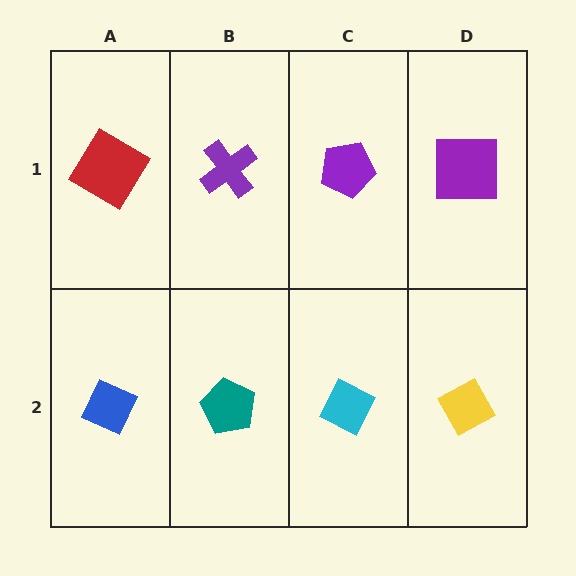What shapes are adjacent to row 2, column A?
A red diamond (row 1, column A), a teal pentagon (row 2, column B).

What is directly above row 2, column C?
A purple pentagon.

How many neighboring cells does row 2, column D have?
2.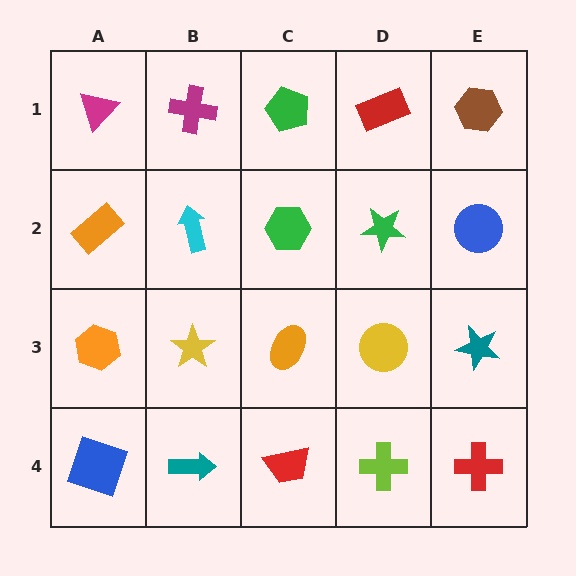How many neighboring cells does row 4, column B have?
3.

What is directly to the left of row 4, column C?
A teal arrow.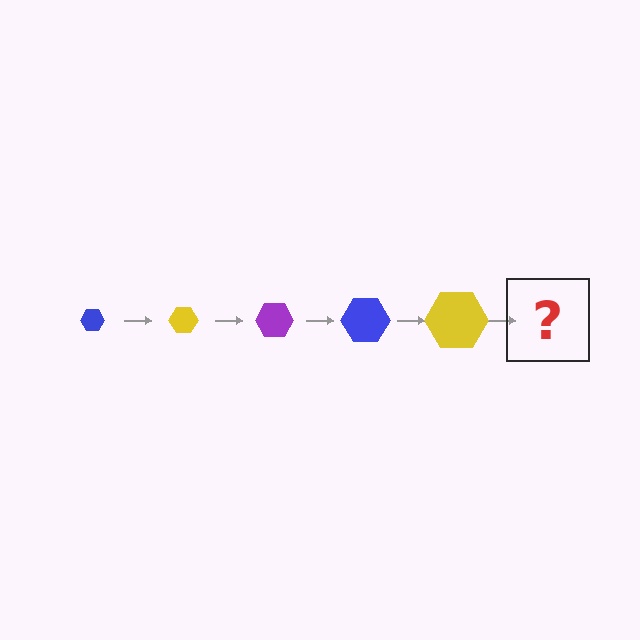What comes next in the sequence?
The next element should be a purple hexagon, larger than the previous one.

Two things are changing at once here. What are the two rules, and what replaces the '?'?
The two rules are that the hexagon grows larger each step and the color cycles through blue, yellow, and purple. The '?' should be a purple hexagon, larger than the previous one.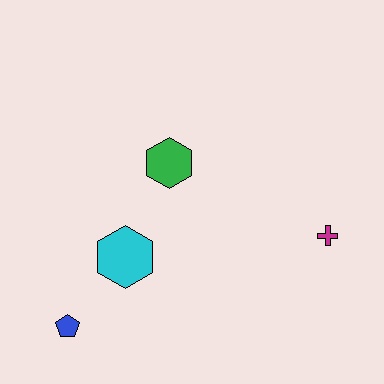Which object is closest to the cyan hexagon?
The blue pentagon is closest to the cyan hexagon.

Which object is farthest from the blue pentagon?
The magenta cross is farthest from the blue pentagon.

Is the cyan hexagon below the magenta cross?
Yes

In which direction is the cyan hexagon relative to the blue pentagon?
The cyan hexagon is above the blue pentagon.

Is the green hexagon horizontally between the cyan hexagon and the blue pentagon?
No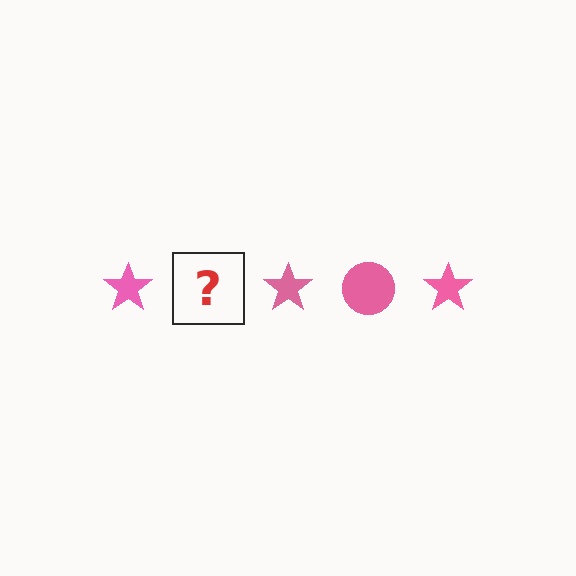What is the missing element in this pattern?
The missing element is a pink circle.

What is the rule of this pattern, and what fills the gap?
The rule is that the pattern cycles through star, circle shapes in pink. The gap should be filled with a pink circle.